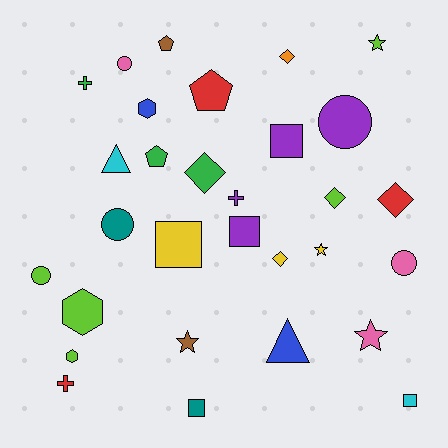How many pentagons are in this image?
There are 3 pentagons.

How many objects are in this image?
There are 30 objects.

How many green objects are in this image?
There are 3 green objects.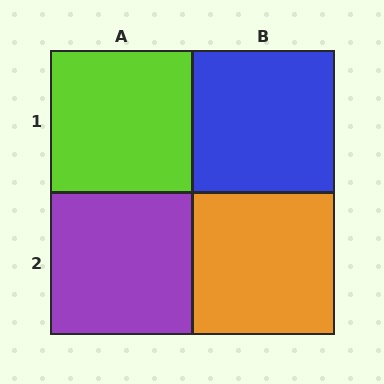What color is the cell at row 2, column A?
Purple.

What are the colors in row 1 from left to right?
Lime, blue.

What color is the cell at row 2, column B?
Orange.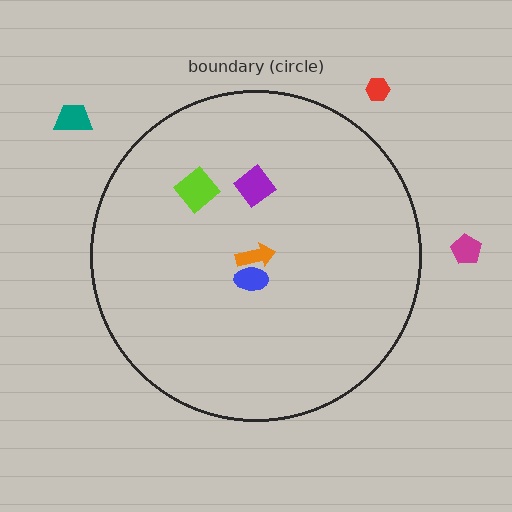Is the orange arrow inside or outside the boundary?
Inside.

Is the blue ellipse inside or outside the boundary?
Inside.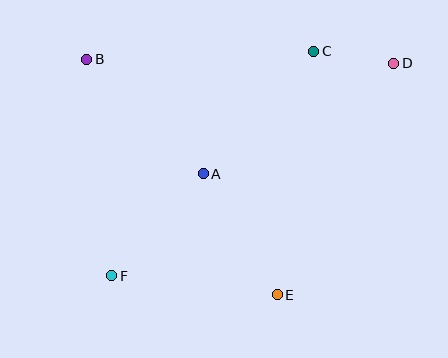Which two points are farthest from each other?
Points D and F are farthest from each other.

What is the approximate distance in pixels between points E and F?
The distance between E and F is approximately 166 pixels.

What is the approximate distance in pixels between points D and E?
The distance between D and E is approximately 259 pixels.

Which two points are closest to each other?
Points C and D are closest to each other.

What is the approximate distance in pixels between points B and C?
The distance between B and C is approximately 228 pixels.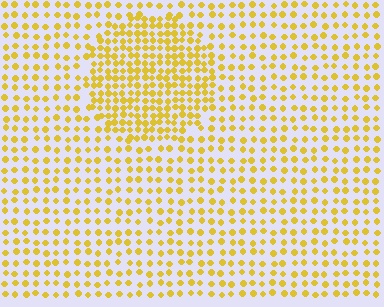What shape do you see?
I see a circle.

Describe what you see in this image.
The image contains small yellow elements arranged at two different densities. A circle-shaped region is visible where the elements are more densely packed than the surrounding area.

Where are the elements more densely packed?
The elements are more densely packed inside the circle boundary.